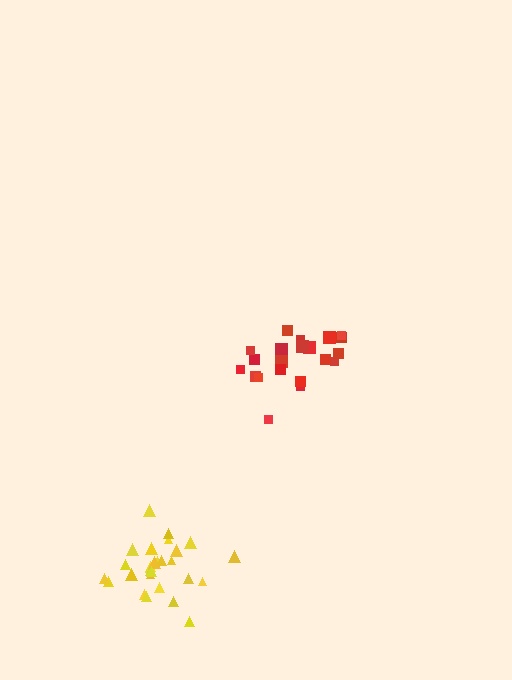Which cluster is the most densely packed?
Yellow.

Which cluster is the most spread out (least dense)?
Red.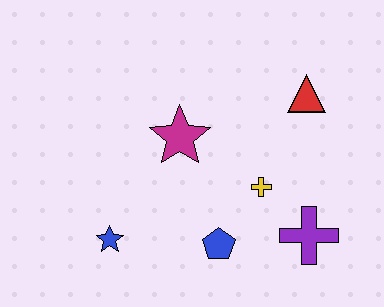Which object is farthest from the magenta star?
The purple cross is farthest from the magenta star.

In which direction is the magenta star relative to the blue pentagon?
The magenta star is above the blue pentagon.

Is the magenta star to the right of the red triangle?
No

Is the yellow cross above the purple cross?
Yes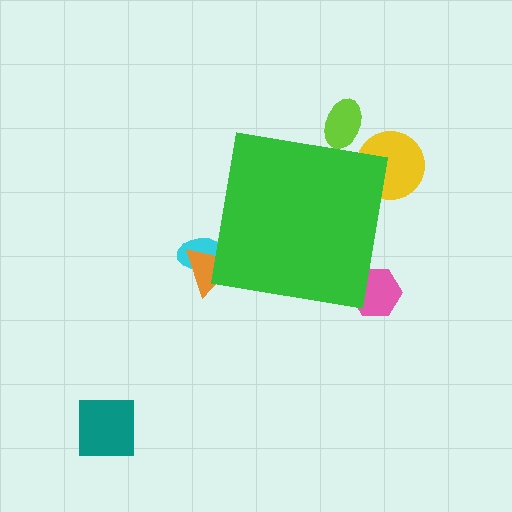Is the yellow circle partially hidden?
Yes, the yellow circle is partially hidden behind the green square.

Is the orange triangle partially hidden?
Yes, the orange triangle is partially hidden behind the green square.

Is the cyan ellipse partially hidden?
Yes, the cyan ellipse is partially hidden behind the green square.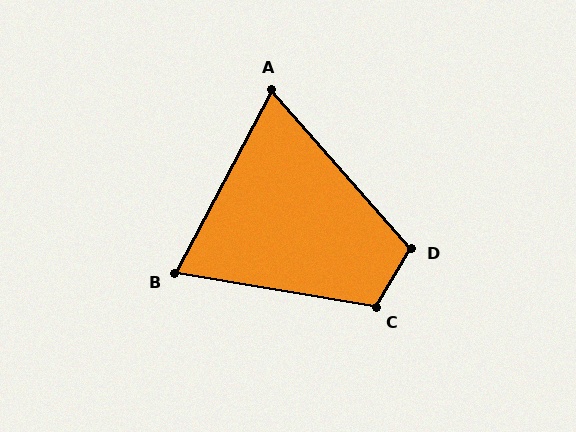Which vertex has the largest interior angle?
C, at approximately 111 degrees.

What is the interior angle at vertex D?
Approximately 108 degrees (obtuse).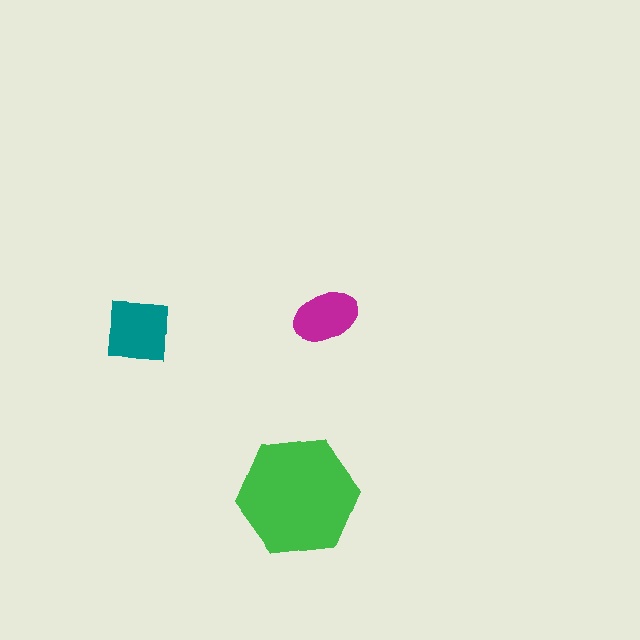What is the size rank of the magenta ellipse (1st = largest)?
3rd.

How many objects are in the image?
There are 3 objects in the image.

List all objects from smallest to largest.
The magenta ellipse, the teal square, the green hexagon.